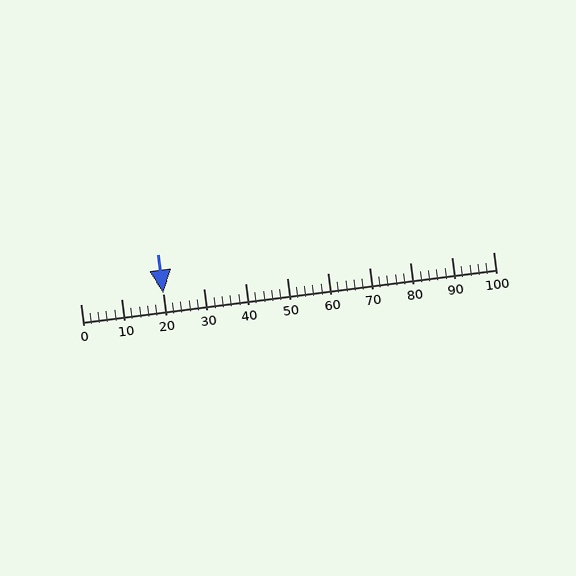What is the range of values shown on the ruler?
The ruler shows values from 0 to 100.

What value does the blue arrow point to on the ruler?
The blue arrow points to approximately 20.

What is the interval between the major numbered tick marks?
The major tick marks are spaced 10 units apart.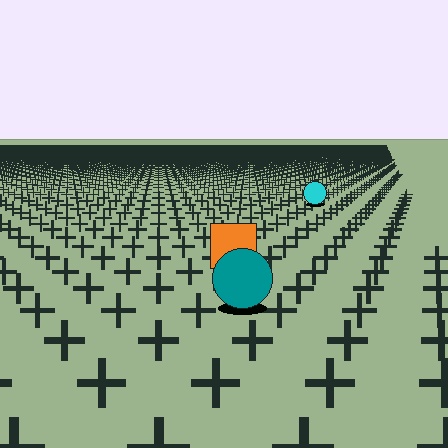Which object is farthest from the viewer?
The cyan circle is farthest from the viewer. It appears smaller and the ground texture around it is denser.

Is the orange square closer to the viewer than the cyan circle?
Yes. The orange square is closer — you can tell from the texture gradient: the ground texture is coarser near it.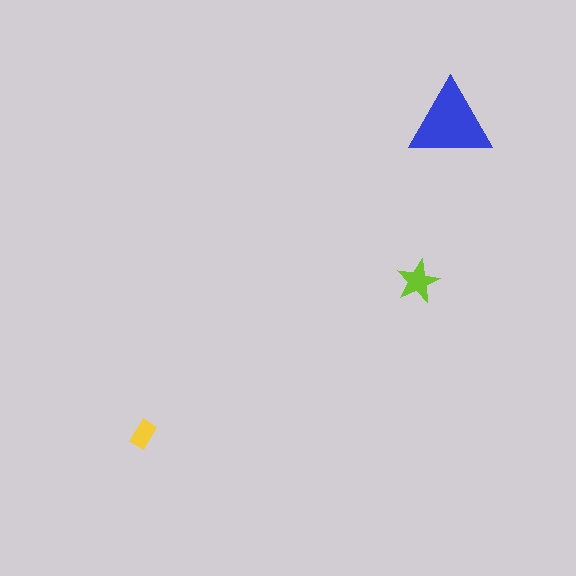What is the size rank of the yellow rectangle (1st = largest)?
3rd.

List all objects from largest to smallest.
The blue triangle, the lime star, the yellow rectangle.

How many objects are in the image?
There are 3 objects in the image.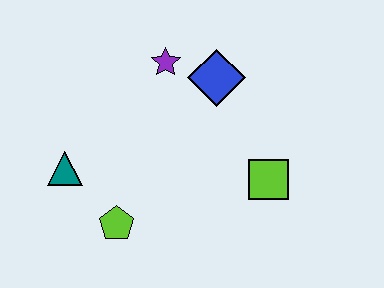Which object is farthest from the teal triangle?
The lime square is farthest from the teal triangle.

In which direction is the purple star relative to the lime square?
The purple star is above the lime square.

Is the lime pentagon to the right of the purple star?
No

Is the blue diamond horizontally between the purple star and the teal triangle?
No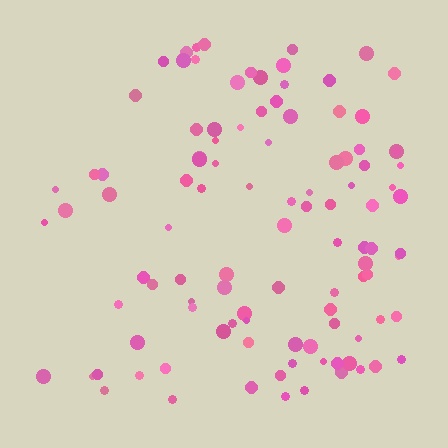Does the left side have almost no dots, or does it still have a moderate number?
Still a moderate number, just noticeably fewer than the right.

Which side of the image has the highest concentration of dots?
The right.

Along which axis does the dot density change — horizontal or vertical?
Horizontal.